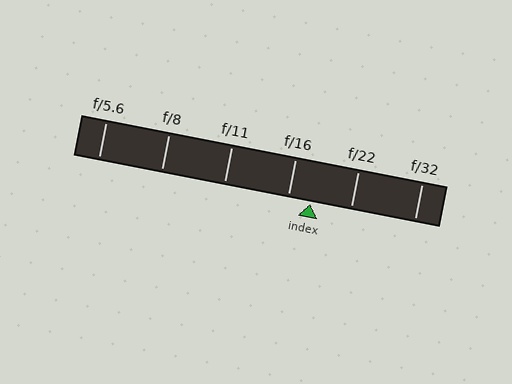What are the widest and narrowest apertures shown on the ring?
The widest aperture shown is f/5.6 and the narrowest is f/32.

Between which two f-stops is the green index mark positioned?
The index mark is between f/16 and f/22.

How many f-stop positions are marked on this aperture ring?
There are 6 f-stop positions marked.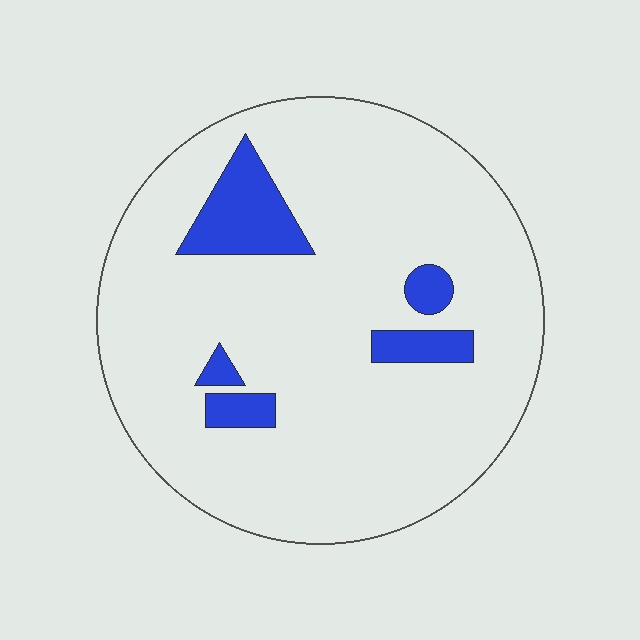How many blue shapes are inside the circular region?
5.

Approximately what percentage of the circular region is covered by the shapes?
Approximately 10%.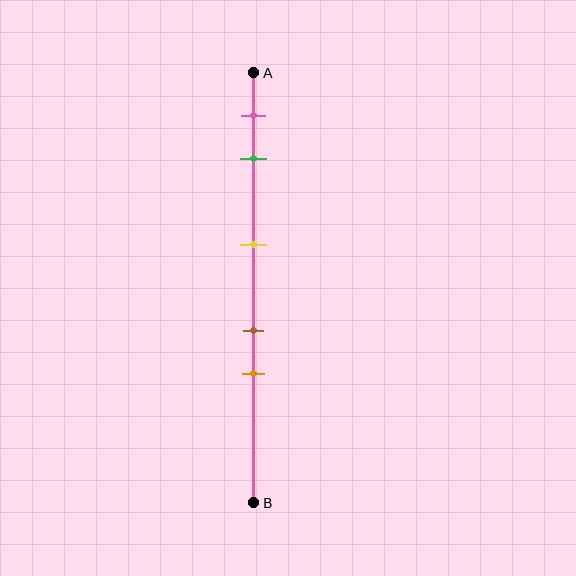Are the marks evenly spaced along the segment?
No, the marks are not evenly spaced.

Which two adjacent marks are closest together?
The brown and orange marks are the closest adjacent pair.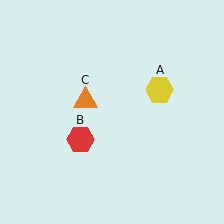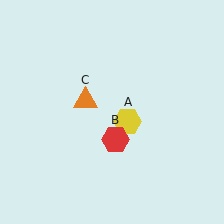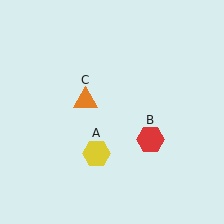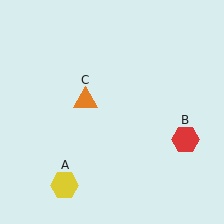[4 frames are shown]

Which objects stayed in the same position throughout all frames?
Orange triangle (object C) remained stationary.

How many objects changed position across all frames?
2 objects changed position: yellow hexagon (object A), red hexagon (object B).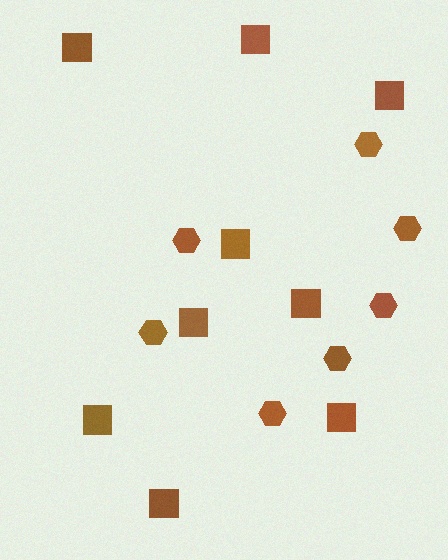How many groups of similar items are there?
There are 2 groups: one group of hexagons (7) and one group of squares (9).